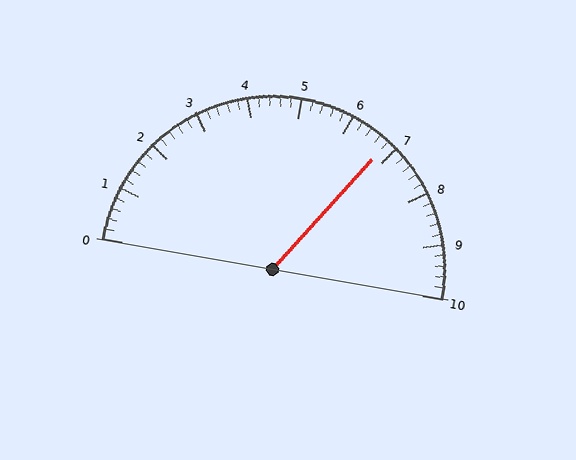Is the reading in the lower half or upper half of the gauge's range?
The reading is in the upper half of the range (0 to 10).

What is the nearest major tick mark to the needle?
The nearest major tick mark is 7.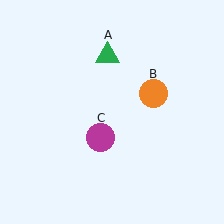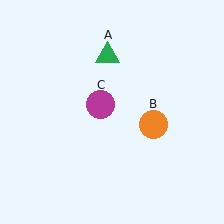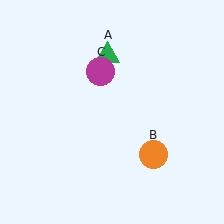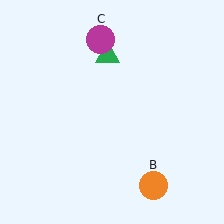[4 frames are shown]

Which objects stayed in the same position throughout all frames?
Green triangle (object A) remained stationary.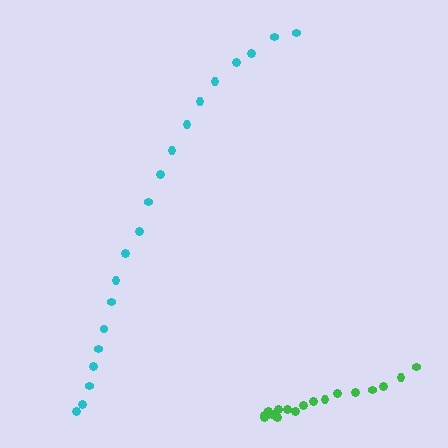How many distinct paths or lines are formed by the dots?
There are 2 distinct paths.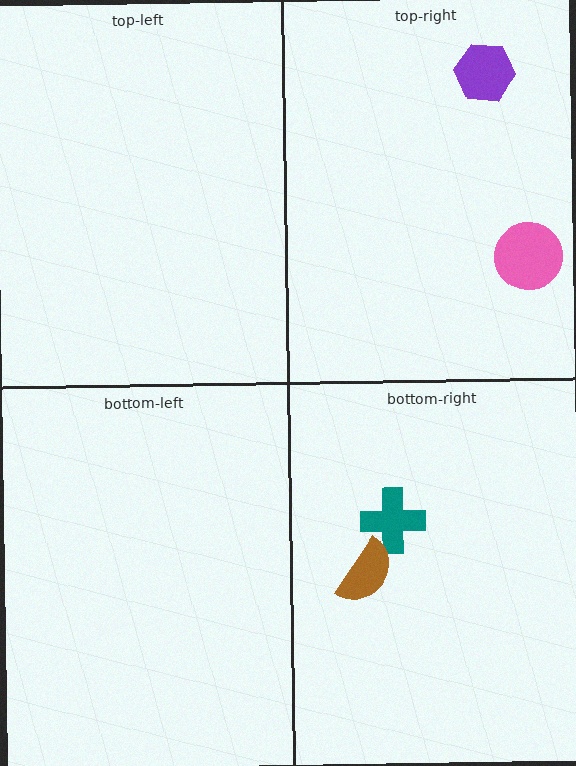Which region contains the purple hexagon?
The top-right region.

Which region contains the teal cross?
The bottom-right region.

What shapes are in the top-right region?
The purple hexagon, the pink circle.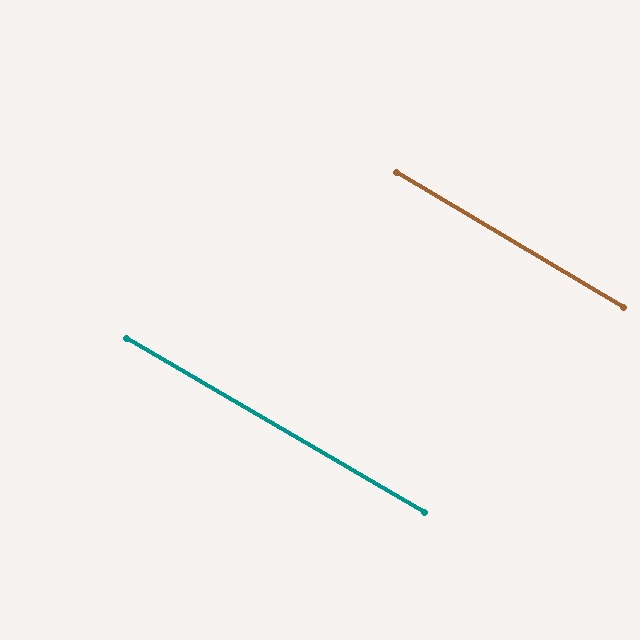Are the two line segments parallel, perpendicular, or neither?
Parallel — their directions differ by only 0.8°.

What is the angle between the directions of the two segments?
Approximately 1 degree.